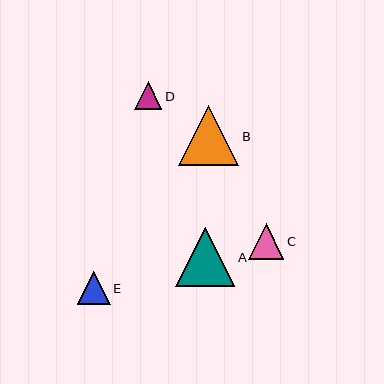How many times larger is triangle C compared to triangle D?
Triangle C is approximately 1.3 times the size of triangle D.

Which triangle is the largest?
Triangle B is the largest with a size of approximately 60 pixels.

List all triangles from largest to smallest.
From largest to smallest: B, A, C, E, D.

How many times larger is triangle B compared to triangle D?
Triangle B is approximately 2.2 times the size of triangle D.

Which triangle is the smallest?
Triangle D is the smallest with a size of approximately 28 pixels.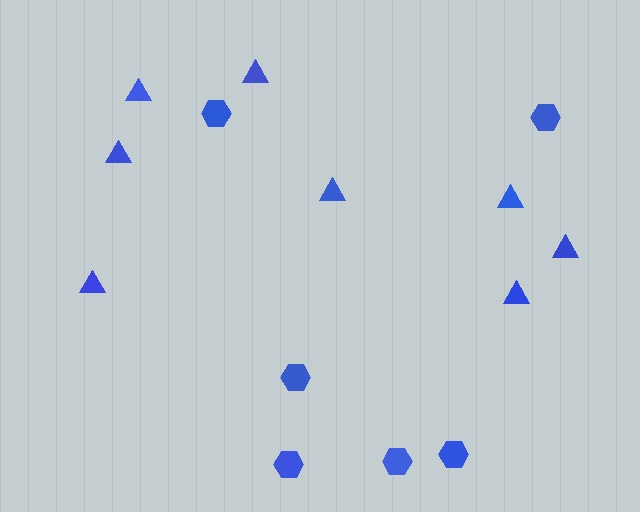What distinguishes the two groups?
There are 2 groups: one group of hexagons (6) and one group of triangles (8).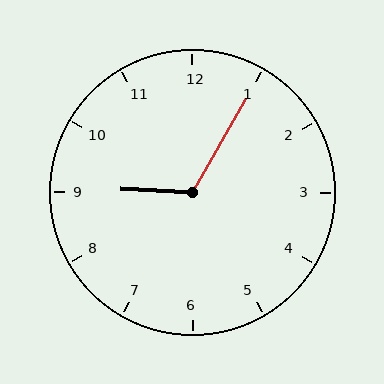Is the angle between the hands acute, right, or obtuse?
It is obtuse.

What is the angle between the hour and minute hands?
Approximately 118 degrees.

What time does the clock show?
9:05.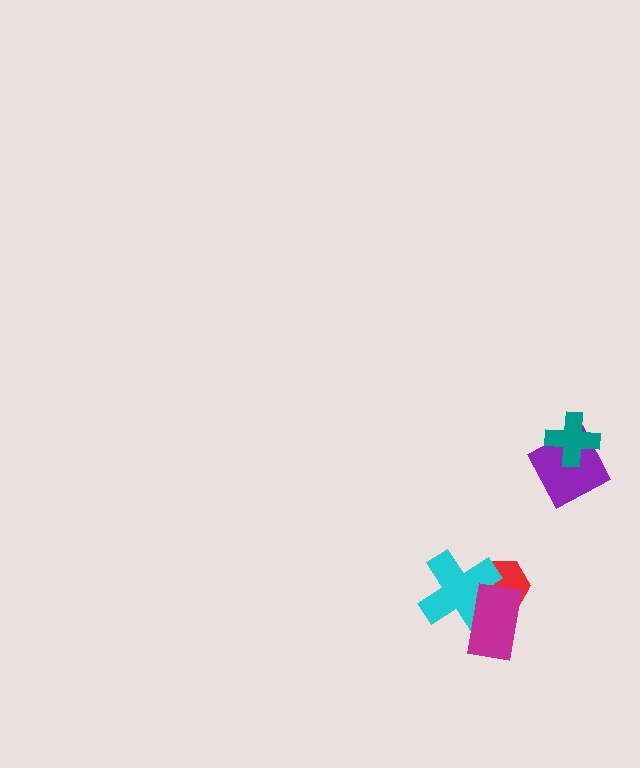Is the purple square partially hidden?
Yes, it is partially covered by another shape.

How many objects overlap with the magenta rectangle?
2 objects overlap with the magenta rectangle.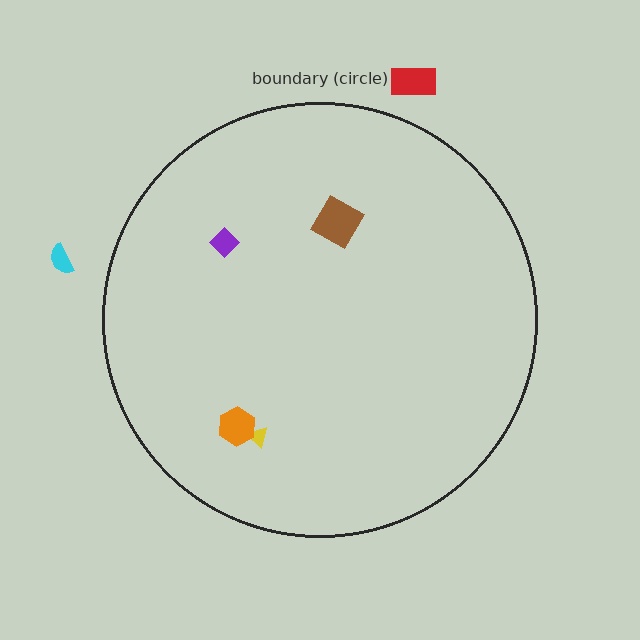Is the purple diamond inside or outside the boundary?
Inside.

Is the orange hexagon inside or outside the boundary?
Inside.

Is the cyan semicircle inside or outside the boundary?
Outside.